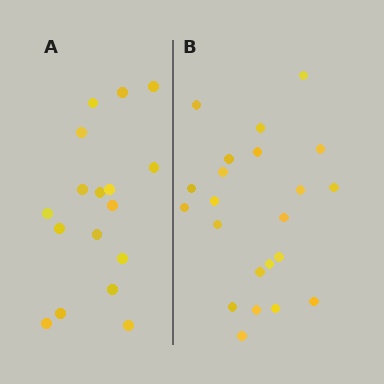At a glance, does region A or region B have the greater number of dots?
Region B (the right region) has more dots.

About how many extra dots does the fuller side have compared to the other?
Region B has about 5 more dots than region A.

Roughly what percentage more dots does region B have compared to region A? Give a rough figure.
About 30% more.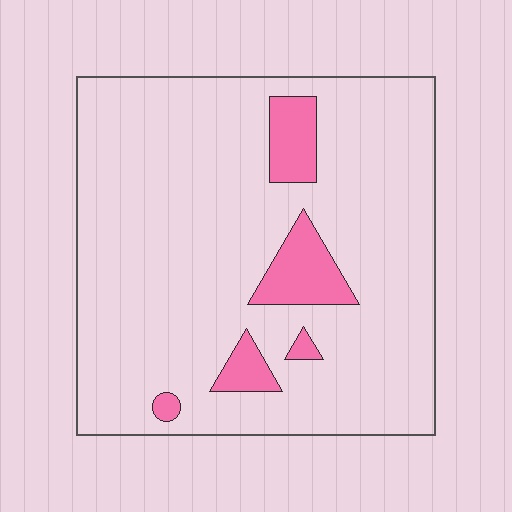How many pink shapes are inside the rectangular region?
5.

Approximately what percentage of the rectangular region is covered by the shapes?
Approximately 10%.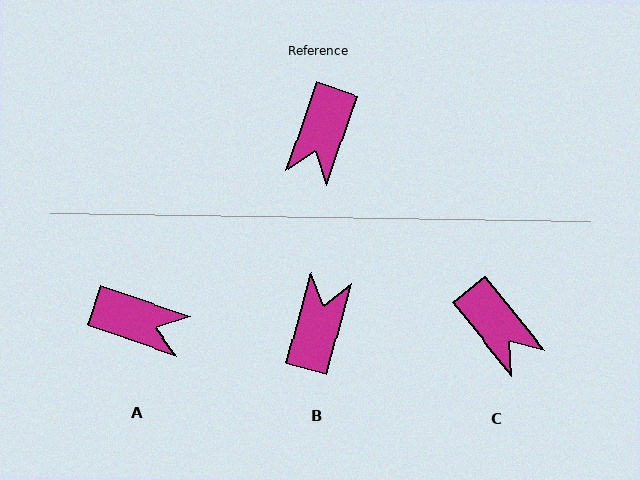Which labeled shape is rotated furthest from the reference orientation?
B, about 177 degrees away.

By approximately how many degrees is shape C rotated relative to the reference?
Approximately 57 degrees counter-clockwise.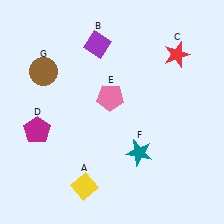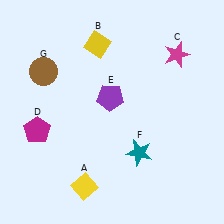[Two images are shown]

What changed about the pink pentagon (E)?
In Image 1, E is pink. In Image 2, it changed to purple.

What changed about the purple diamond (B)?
In Image 1, B is purple. In Image 2, it changed to yellow.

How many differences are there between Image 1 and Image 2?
There are 3 differences between the two images.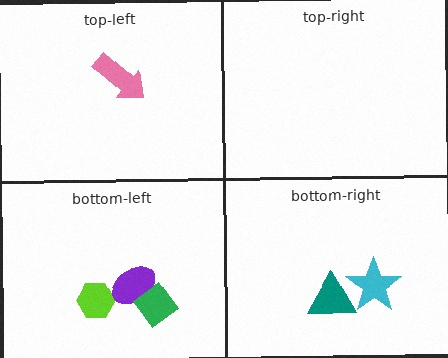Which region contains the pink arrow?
The top-left region.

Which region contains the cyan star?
The bottom-right region.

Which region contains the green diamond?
The bottom-left region.